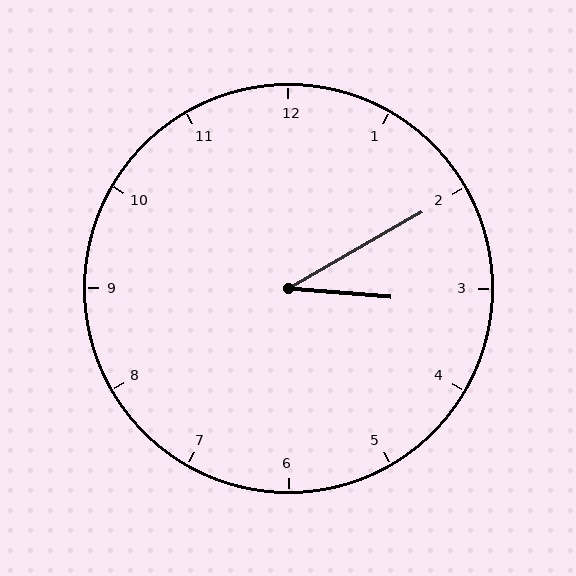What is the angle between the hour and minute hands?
Approximately 35 degrees.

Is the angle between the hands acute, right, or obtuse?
It is acute.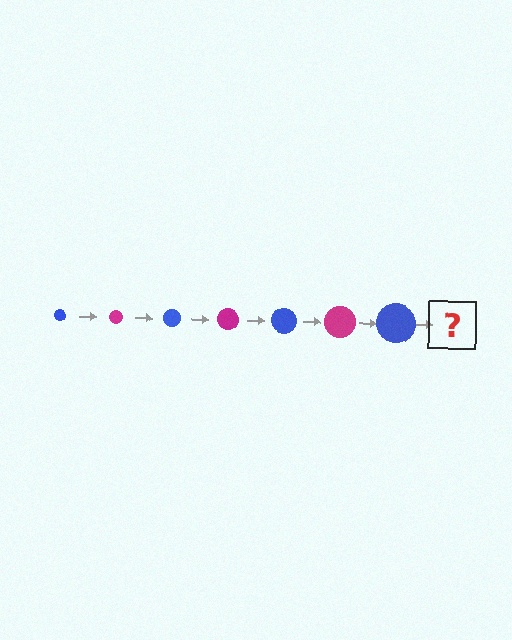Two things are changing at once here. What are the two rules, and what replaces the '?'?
The two rules are that the circle grows larger each step and the color cycles through blue and magenta. The '?' should be a magenta circle, larger than the previous one.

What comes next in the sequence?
The next element should be a magenta circle, larger than the previous one.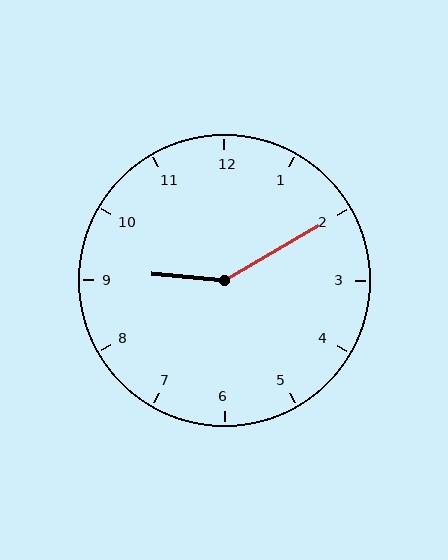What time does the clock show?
9:10.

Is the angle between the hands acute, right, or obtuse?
It is obtuse.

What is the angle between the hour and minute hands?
Approximately 145 degrees.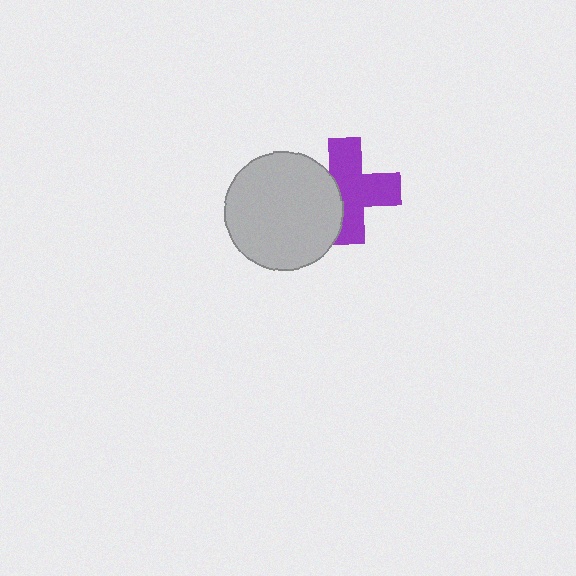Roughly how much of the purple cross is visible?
Most of it is visible (roughly 69%).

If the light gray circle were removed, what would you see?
You would see the complete purple cross.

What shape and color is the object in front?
The object in front is a light gray circle.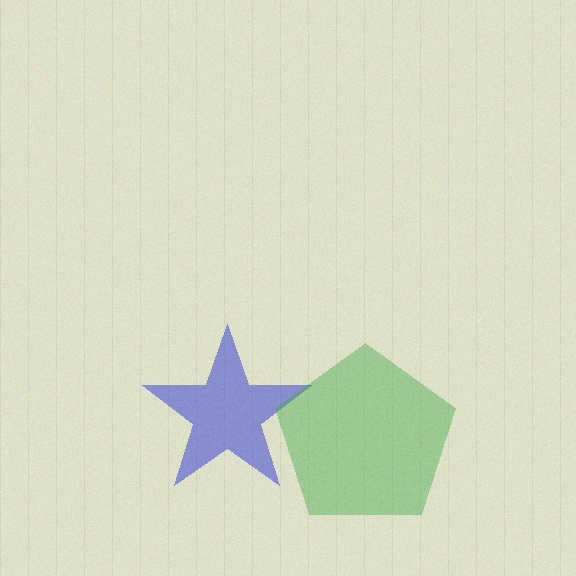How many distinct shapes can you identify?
There are 2 distinct shapes: a blue star, a green pentagon.